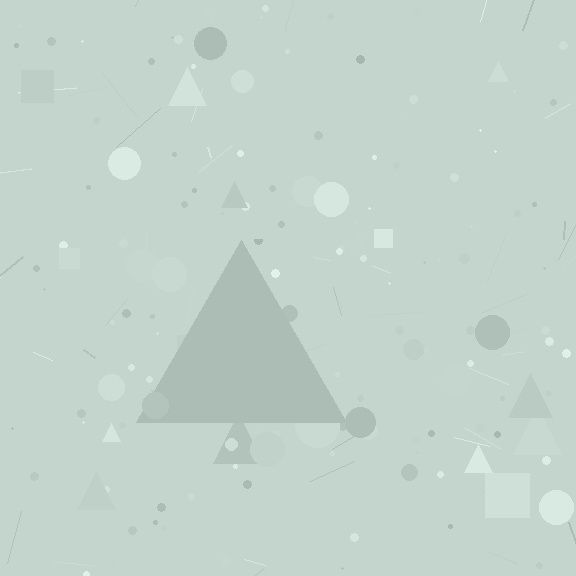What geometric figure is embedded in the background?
A triangle is embedded in the background.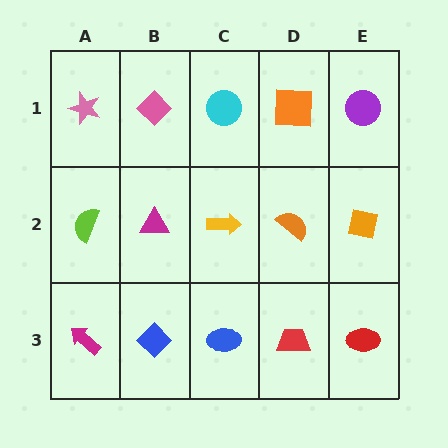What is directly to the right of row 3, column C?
A red trapezoid.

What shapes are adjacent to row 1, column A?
A lime semicircle (row 2, column A), a pink diamond (row 1, column B).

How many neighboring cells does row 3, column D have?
3.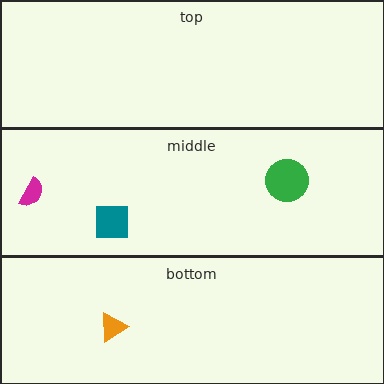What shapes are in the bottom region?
The orange triangle.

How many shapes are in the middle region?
3.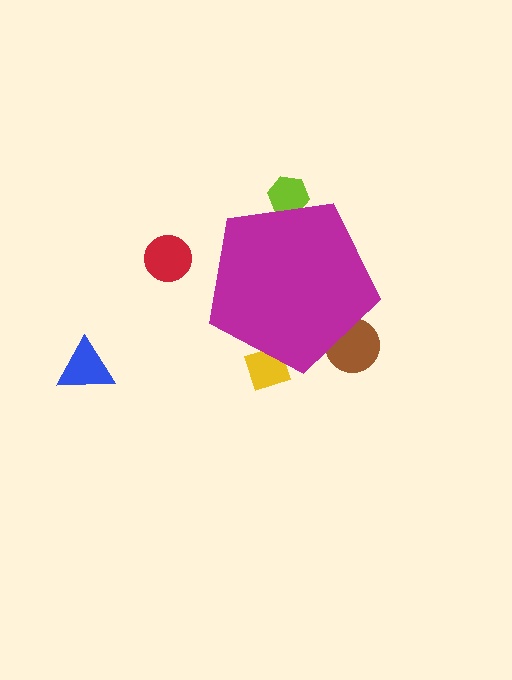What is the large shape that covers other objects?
A magenta pentagon.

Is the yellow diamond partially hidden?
Yes, the yellow diamond is partially hidden behind the magenta pentagon.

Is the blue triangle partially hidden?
No, the blue triangle is fully visible.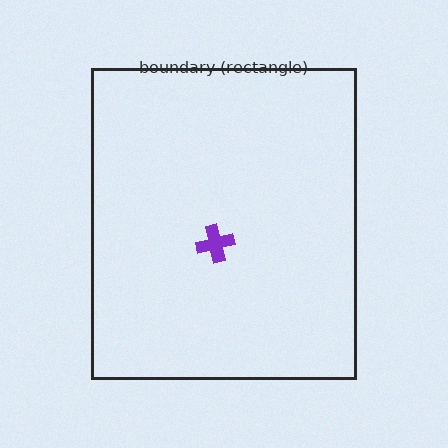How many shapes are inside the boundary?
1 inside, 0 outside.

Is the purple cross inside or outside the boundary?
Inside.